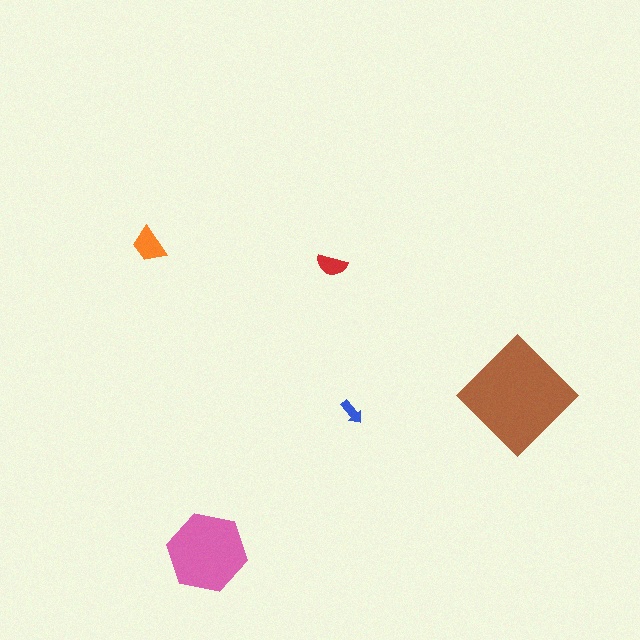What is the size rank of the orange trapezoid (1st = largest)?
3rd.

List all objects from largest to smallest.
The brown diamond, the pink hexagon, the orange trapezoid, the red semicircle, the blue arrow.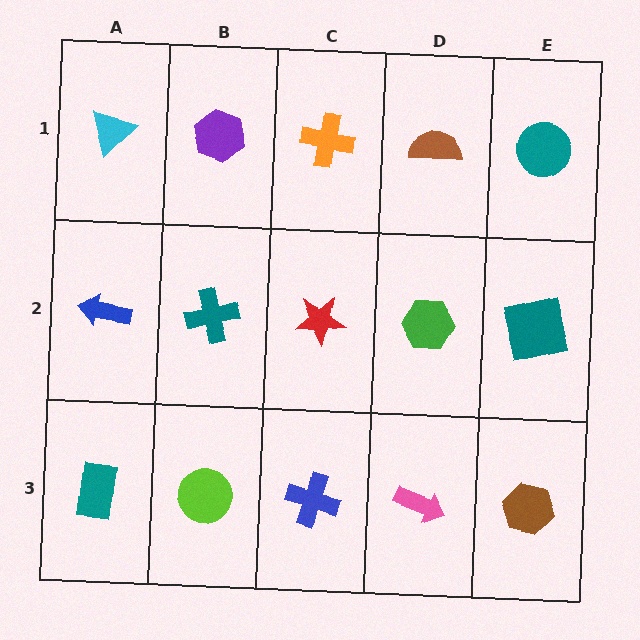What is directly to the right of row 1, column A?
A purple hexagon.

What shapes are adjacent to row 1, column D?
A green hexagon (row 2, column D), an orange cross (row 1, column C), a teal circle (row 1, column E).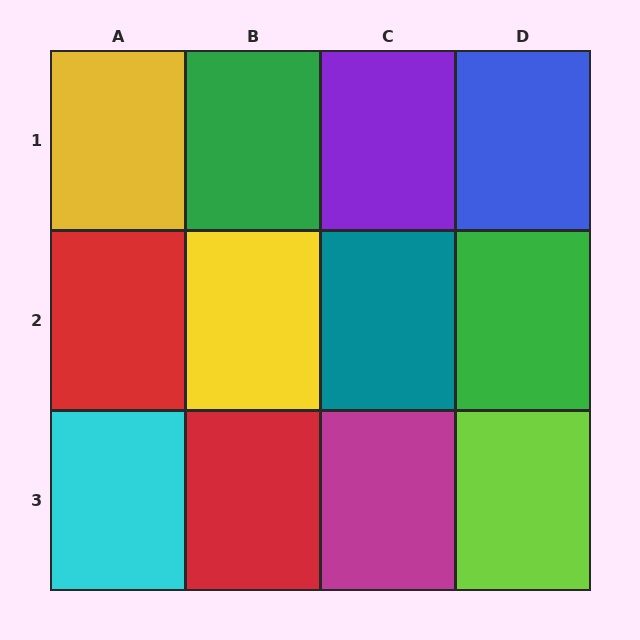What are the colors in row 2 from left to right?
Red, yellow, teal, green.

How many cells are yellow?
2 cells are yellow.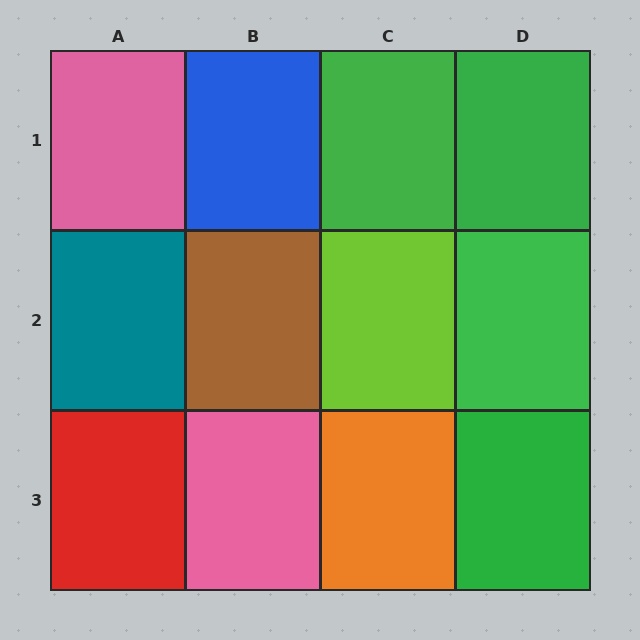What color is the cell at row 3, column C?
Orange.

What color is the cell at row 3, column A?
Red.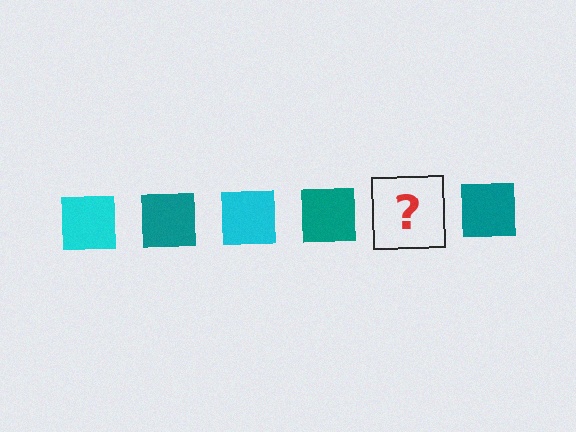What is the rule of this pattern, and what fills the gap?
The rule is that the pattern cycles through cyan, teal squares. The gap should be filled with a cyan square.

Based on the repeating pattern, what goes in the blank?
The blank should be a cyan square.